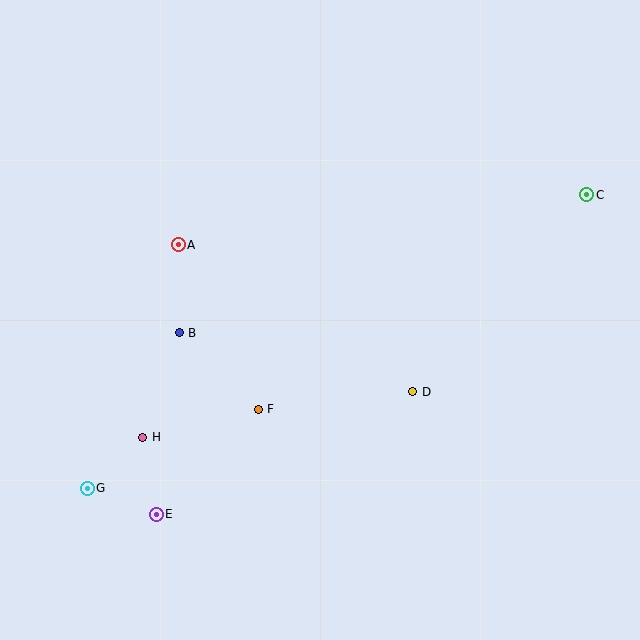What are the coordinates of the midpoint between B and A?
The midpoint between B and A is at (179, 289).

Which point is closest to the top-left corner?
Point A is closest to the top-left corner.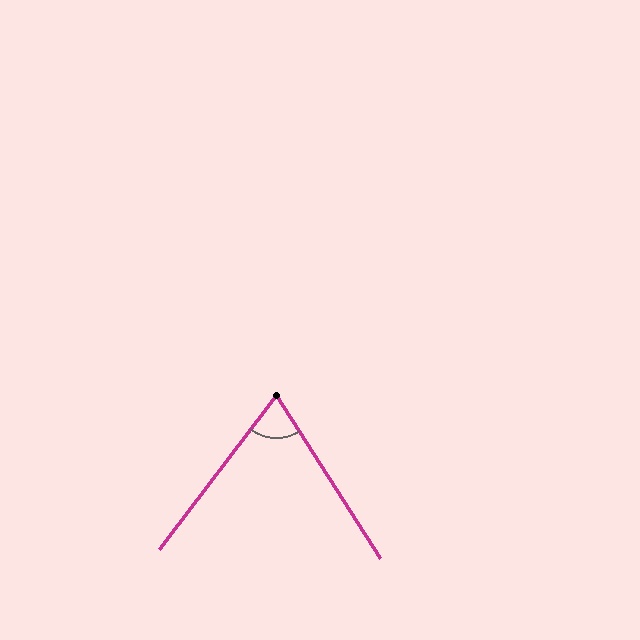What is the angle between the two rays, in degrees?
Approximately 70 degrees.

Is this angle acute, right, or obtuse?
It is acute.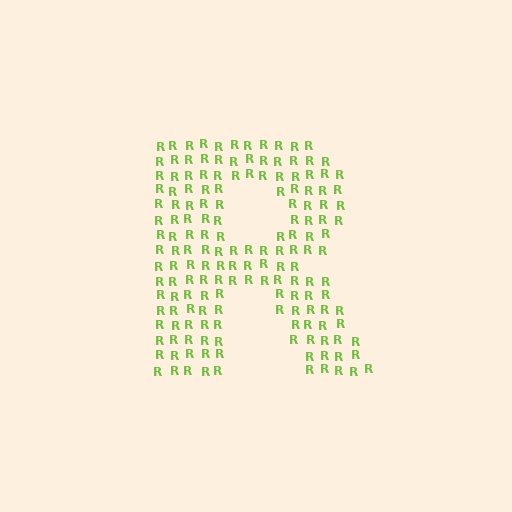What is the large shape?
The large shape is the letter R.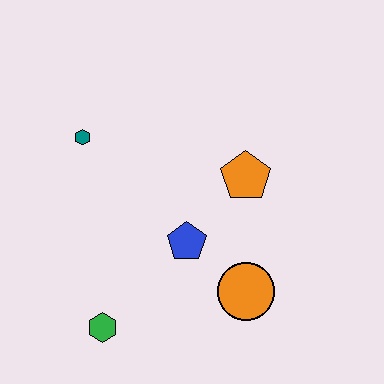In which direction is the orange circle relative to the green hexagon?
The orange circle is to the right of the green hexagon.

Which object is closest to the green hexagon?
The blue pentagon is closest to the green hexagon.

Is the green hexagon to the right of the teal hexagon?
Yes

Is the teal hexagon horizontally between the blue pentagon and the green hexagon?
No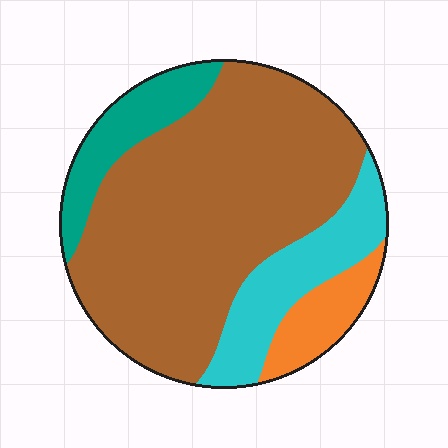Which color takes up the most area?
Brown, at roughly 65%.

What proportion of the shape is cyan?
Cyan takes up less than a sixth of the shape.